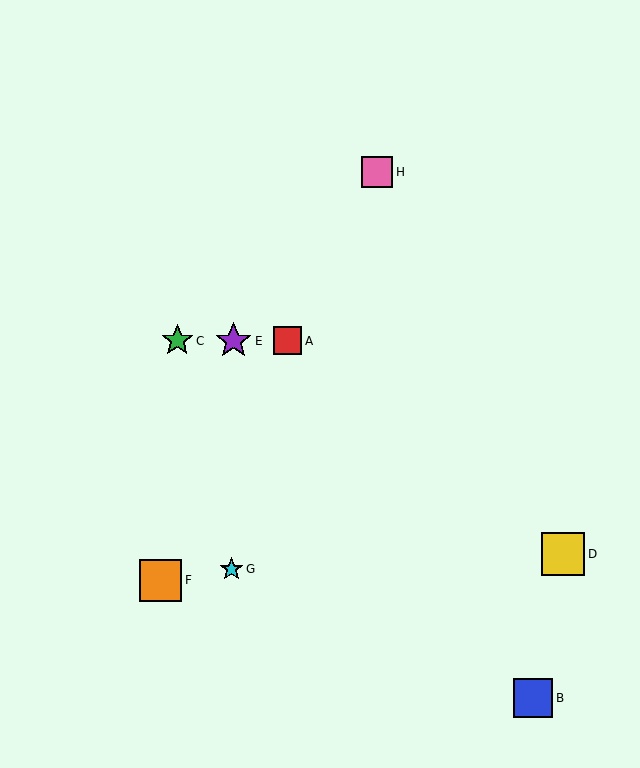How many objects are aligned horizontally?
3 objects (A, C, E) are aligned horizontally.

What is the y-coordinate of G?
Object G is at y≈569.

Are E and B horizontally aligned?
No, E is at y≈341 and B is at y≈698.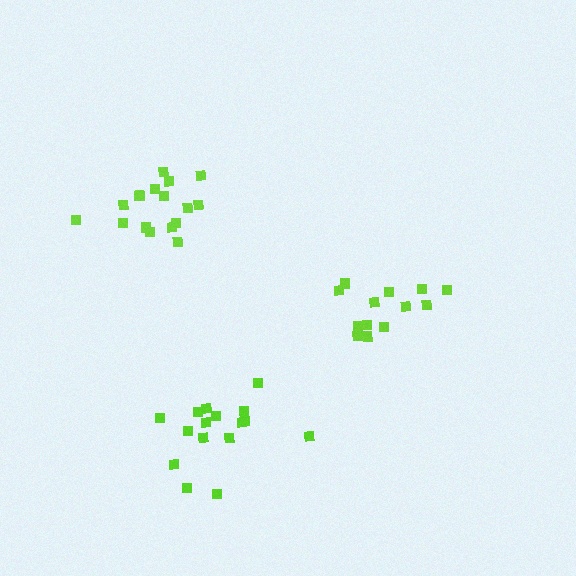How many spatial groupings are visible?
There are 3 spatial groupings.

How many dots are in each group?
Group 1: 13 dots, Group 2: 16 dots, Group 3: 17 dots (46 total).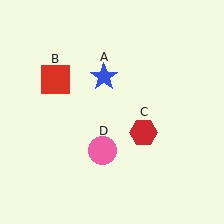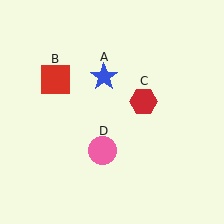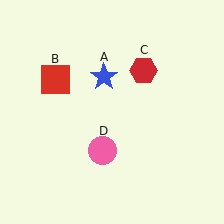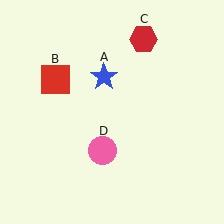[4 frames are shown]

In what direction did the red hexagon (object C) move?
The red hexagon (object C) moved up.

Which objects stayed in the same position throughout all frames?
Blue star (object A) and red square (object B) and pink circle (object D) remained stationary.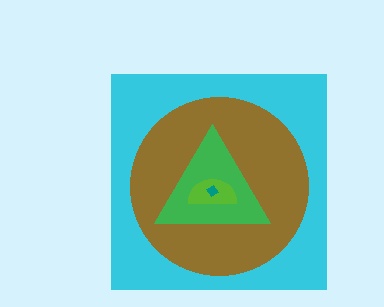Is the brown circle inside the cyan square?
Yes.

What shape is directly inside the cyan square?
The brown circle.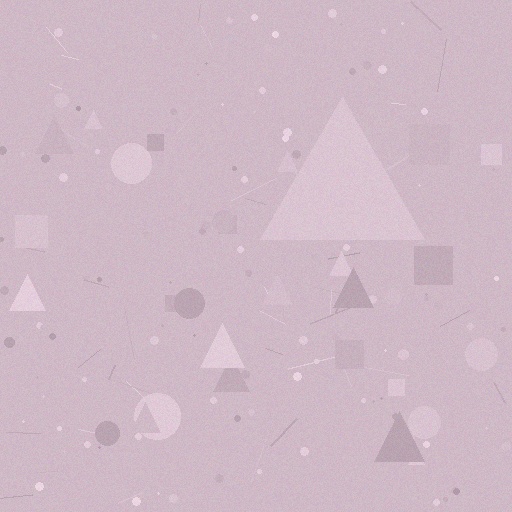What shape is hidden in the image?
A triangle is hidden in the image.